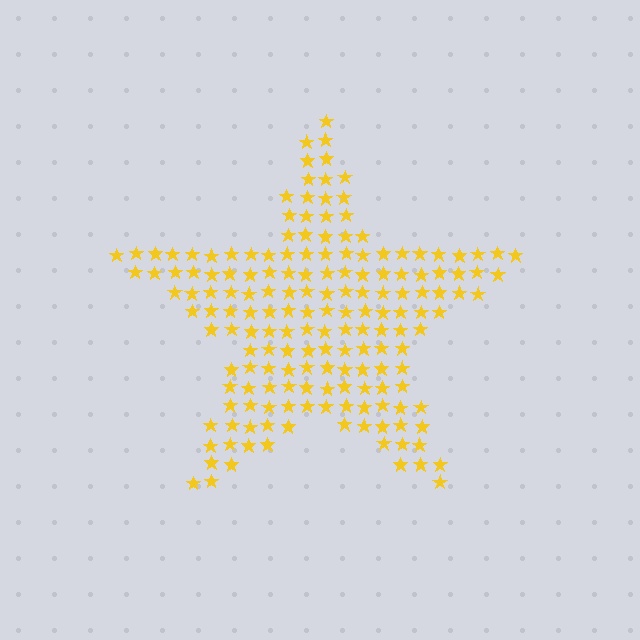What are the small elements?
The small elements are stars.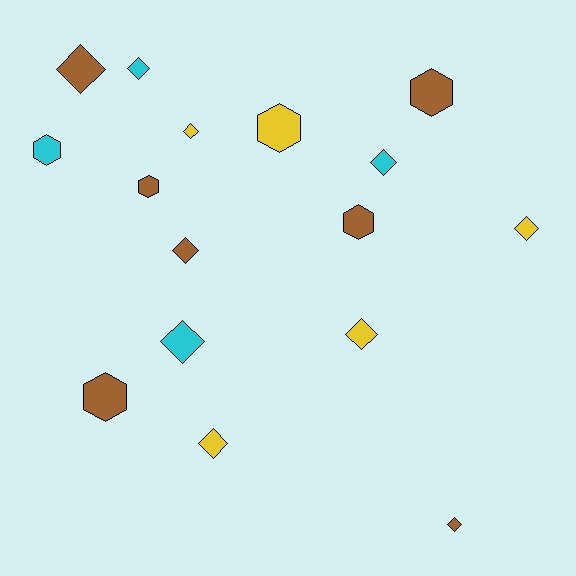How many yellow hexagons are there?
There is 1 yellow hexagon.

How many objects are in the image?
There are 16 objects.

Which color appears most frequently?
Brown, with 7 objects.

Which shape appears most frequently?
Diamond, with 10 objects.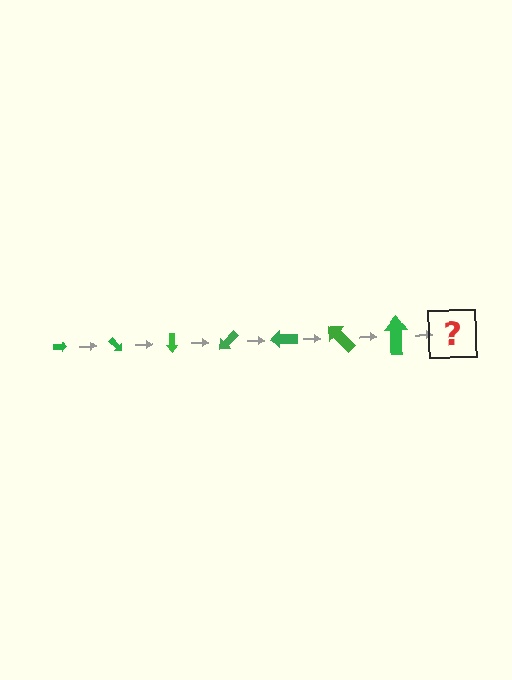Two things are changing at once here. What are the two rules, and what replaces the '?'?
The two rules are that the arrow grows larger each step and it rotates 45 degrees each step. The '?' should be an arrow, larger than the previous one and rotated 315 degrees from the start.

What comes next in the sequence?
The next element should be an arrow, larger than the previous one and rotated 315 degrees from the start.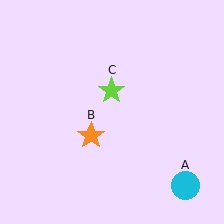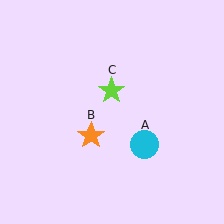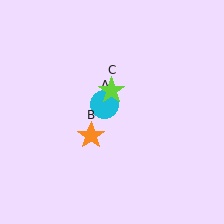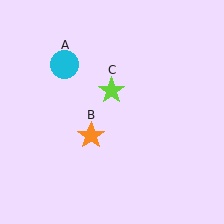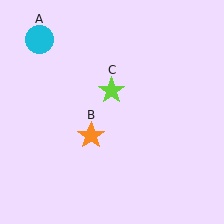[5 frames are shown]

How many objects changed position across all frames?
1 object changed position: cyan circle (object A).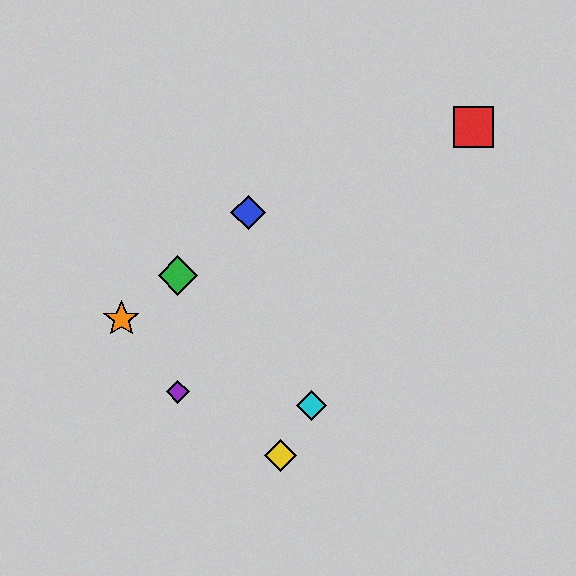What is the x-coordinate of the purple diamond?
The purple diamond is at x≈178.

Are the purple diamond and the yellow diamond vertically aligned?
No, the purple diamond is at x≈178 and the yellow diamond is at x≈280.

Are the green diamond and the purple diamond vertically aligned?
Yes, both are at x≈178.